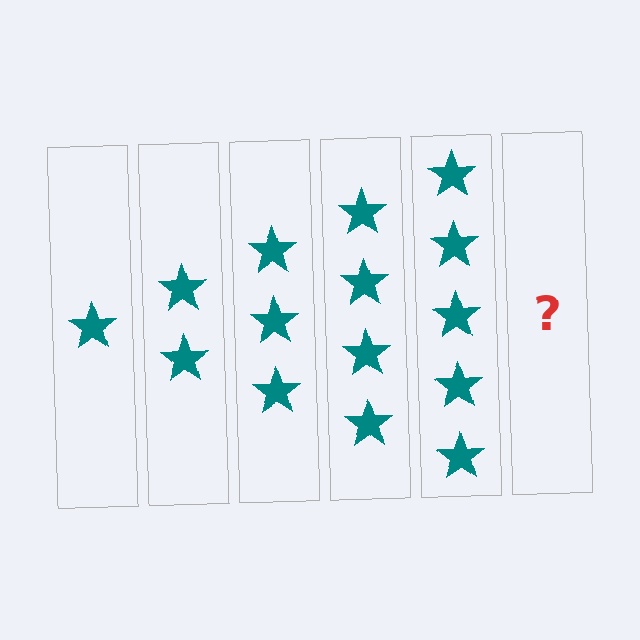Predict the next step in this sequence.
The next step is 6 stars.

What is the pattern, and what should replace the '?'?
The pattern is that each step adds one more star. The '?' should be 6 stars.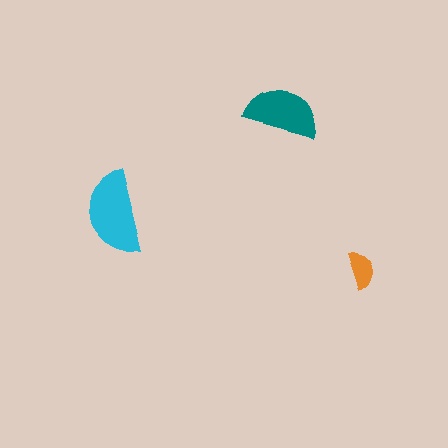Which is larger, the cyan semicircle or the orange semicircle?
The cyan one.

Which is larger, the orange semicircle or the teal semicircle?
The teal one.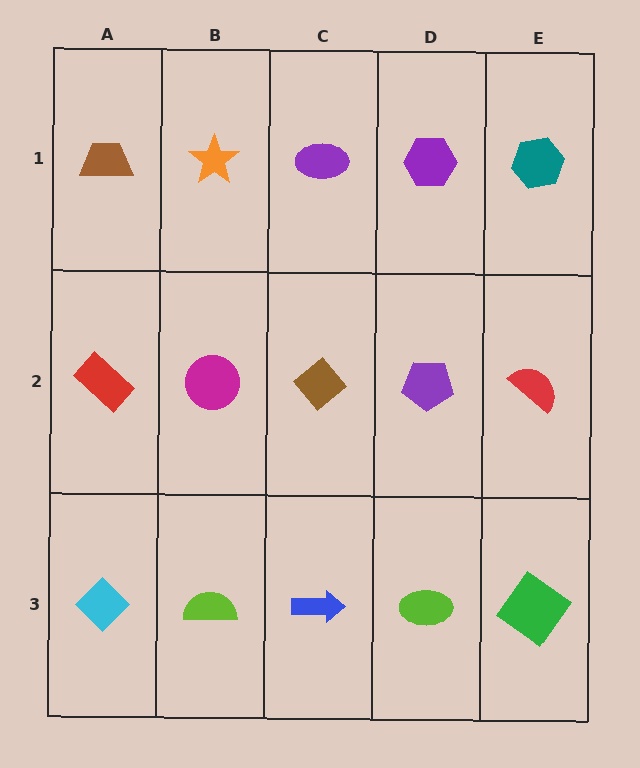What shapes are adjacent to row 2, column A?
A brown trapezoid (row 1, column A), a cyan diamond (row 3, column A), a magenta circle (row 2, column B).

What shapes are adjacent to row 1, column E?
A red semicircle (row 2, column E), a purple hexagon (row 1, column D).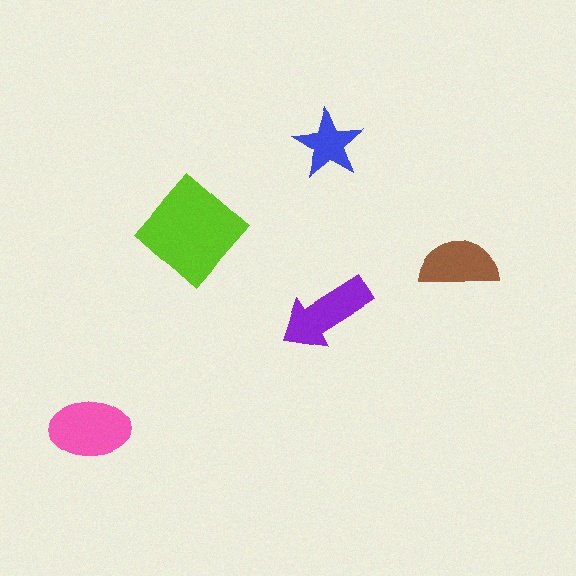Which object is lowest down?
The pink ellipse is bottommost.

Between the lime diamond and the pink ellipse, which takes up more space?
The lime diamond.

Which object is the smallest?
The blue star.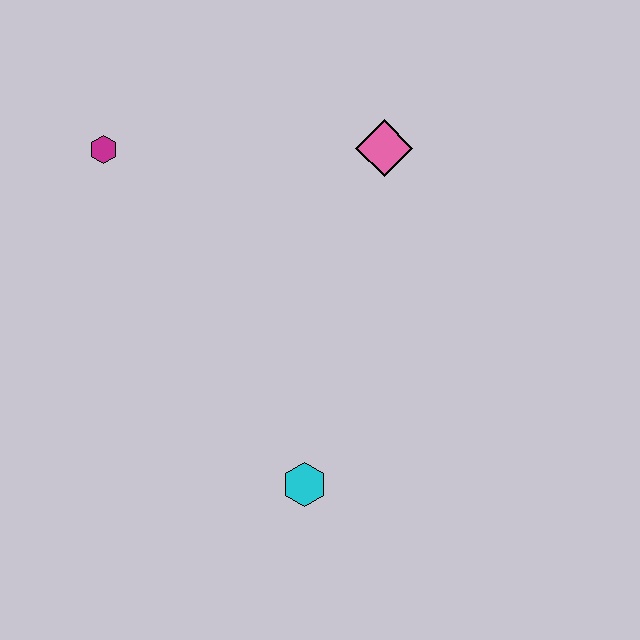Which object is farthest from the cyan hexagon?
The magenta hexagon is farthest from the cyan hexagon.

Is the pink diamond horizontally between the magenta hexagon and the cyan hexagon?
No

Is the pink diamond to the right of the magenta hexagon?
Yes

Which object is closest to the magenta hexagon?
The pink diamond is closest to the magenta hexagon.